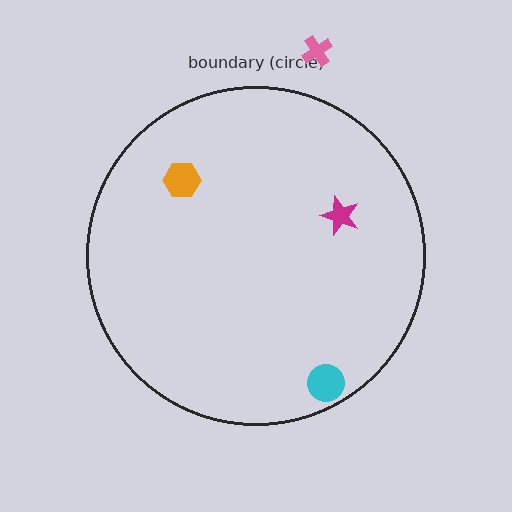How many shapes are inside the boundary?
3 inside, 1 outside.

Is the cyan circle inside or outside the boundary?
Inside.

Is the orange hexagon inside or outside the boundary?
Inside.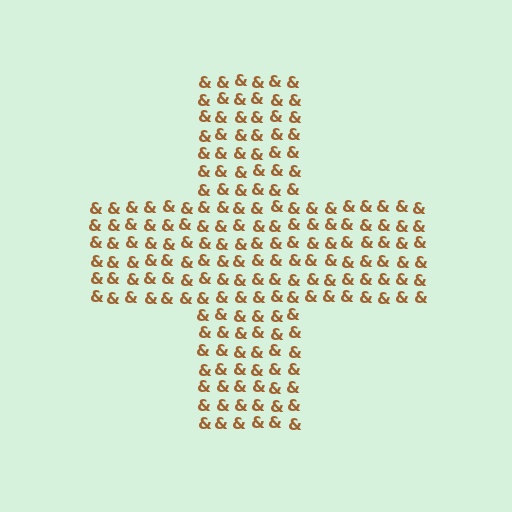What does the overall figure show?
The overall figure shows a cross.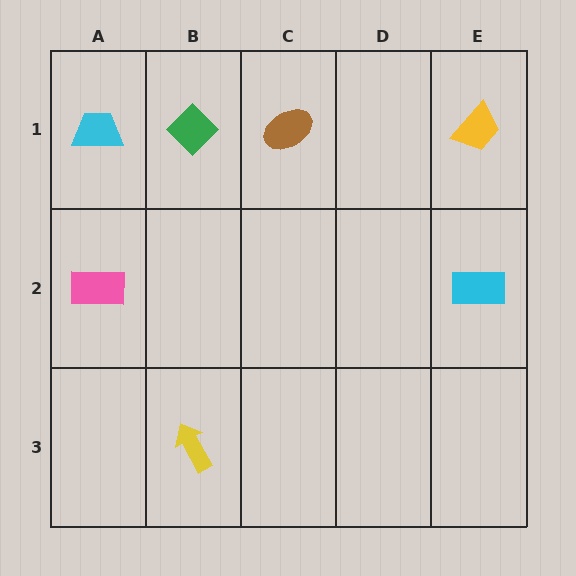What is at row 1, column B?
A green diamond.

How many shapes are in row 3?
1 shape.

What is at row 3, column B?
A yellow arrow.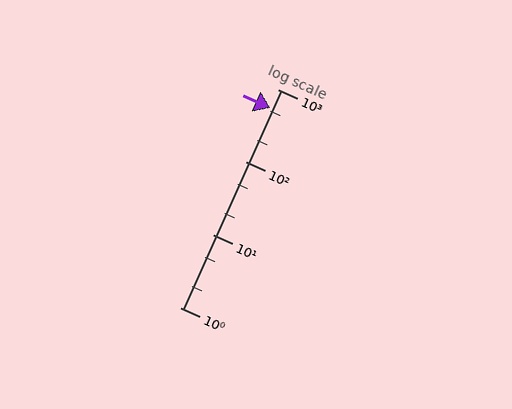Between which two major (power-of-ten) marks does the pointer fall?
The pointer is between 100 and 1000.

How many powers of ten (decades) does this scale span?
The scale spans 3 decades, from 1 to 1000.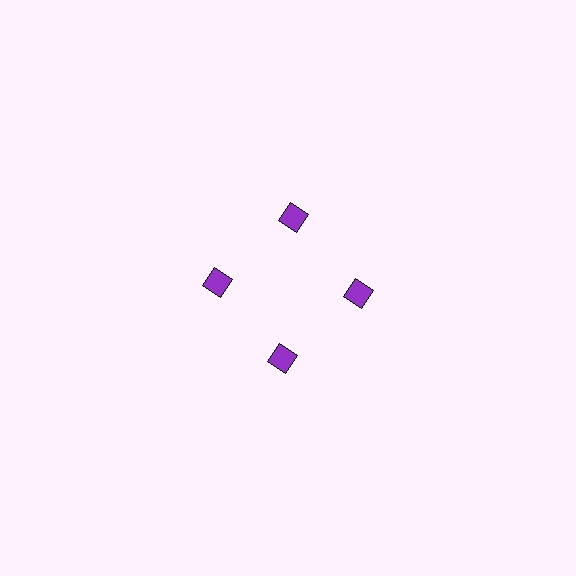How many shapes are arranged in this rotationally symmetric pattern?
There are 4 shapes, arranged in 4 groups of 1.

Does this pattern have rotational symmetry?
Yes, this pattern has 4-fold rotational symmetry. It looks the same after rotating 90 degrees around the center.